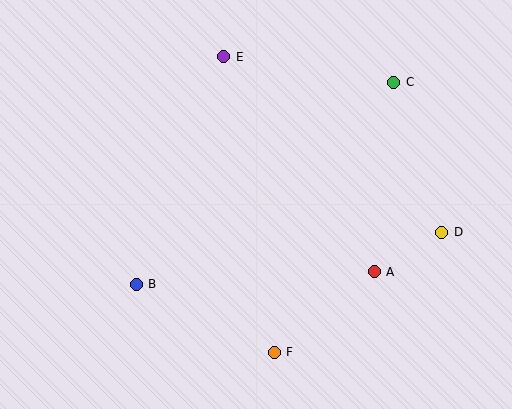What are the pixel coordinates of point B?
Point B is at (136, 284).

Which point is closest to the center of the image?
Point A at (374, 272) is closest to the center.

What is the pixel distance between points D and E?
The distance between D and E is 280 pixels.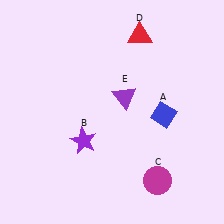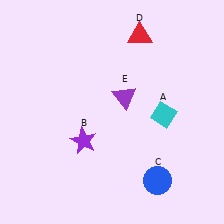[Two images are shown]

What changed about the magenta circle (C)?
In Image 1, C is magenta. In Image 2, it changed to blue.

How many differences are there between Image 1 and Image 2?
There are 2 differences between the two images.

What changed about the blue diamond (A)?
In Image 1, A is blue. In Image 2, it changed to cyan.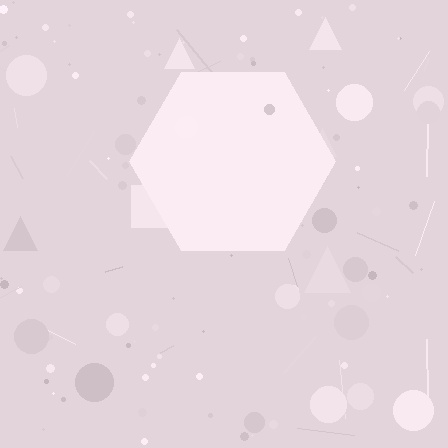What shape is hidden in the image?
A hexagon is hidden in the image.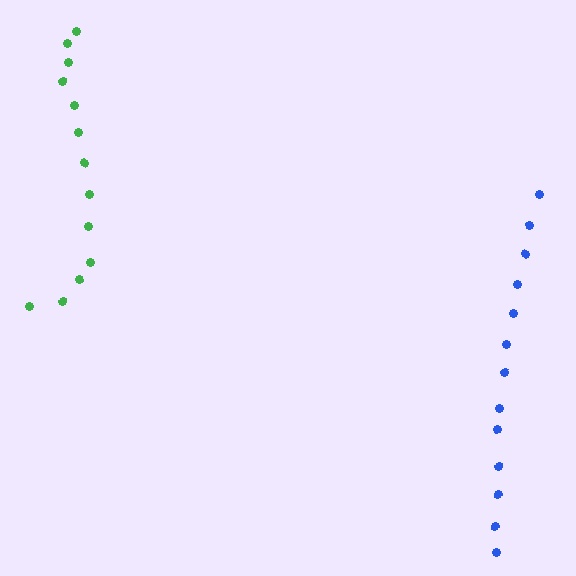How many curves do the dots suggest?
There are 2 distinct paths.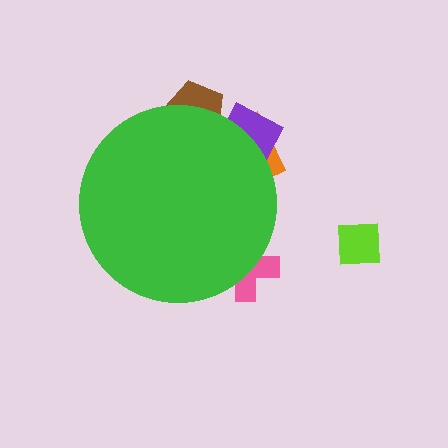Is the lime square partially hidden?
No, the lime square is fully visible.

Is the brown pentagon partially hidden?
Yes, the brown pentagon is partially hidden behind the green circle.